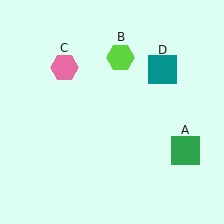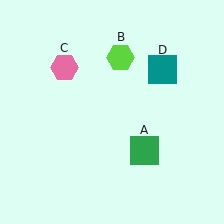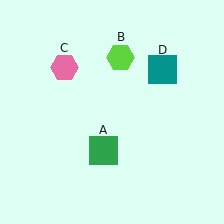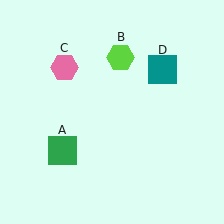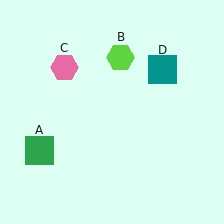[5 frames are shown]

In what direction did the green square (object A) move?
The green square (object A) moved left.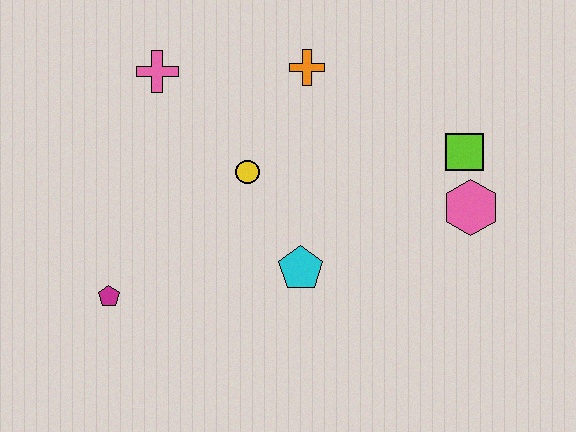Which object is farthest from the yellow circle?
The pink hexagon is farthest from the yellow circle.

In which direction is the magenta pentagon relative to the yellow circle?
The magenta pentagon is to the left of the yellow circle.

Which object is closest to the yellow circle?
The cyan pentagon is closest to the yellow circle.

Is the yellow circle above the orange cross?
No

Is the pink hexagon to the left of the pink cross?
No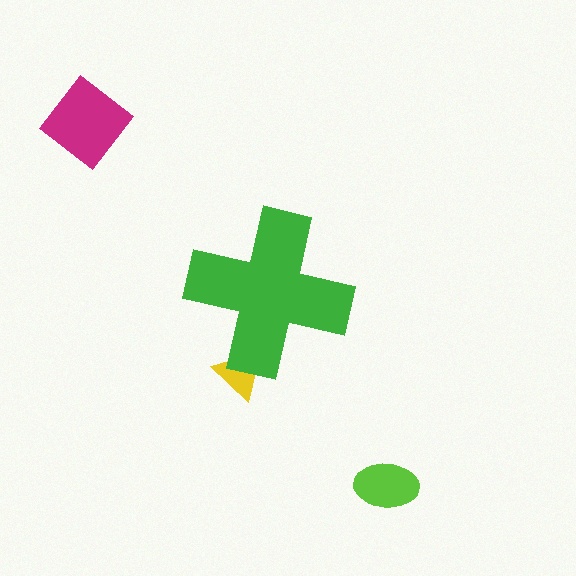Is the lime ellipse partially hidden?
No, the lime ellipse is fully visible.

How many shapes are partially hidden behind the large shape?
1 shape is partially hidden.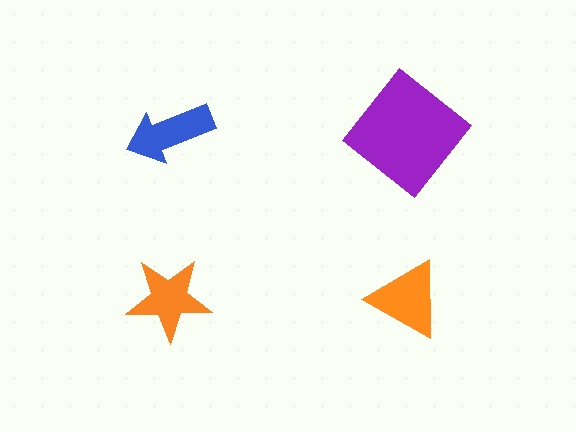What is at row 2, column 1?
An orange star.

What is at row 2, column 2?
An orange triangle.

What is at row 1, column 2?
A purple diamond.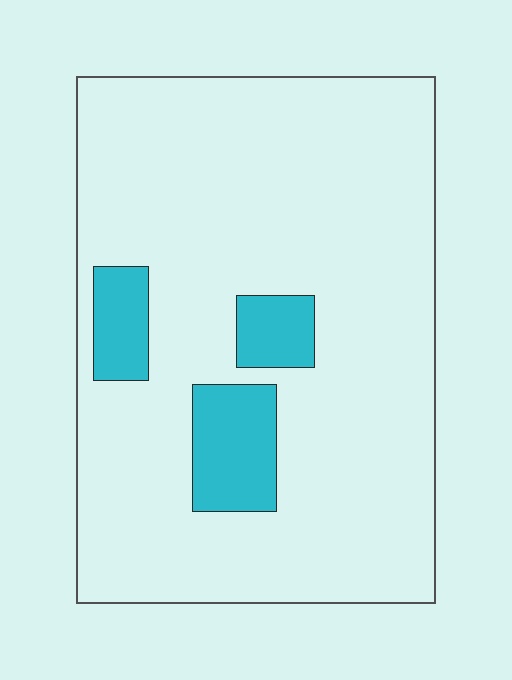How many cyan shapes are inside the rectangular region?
3.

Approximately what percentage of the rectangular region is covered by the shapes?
Approximately 10%.